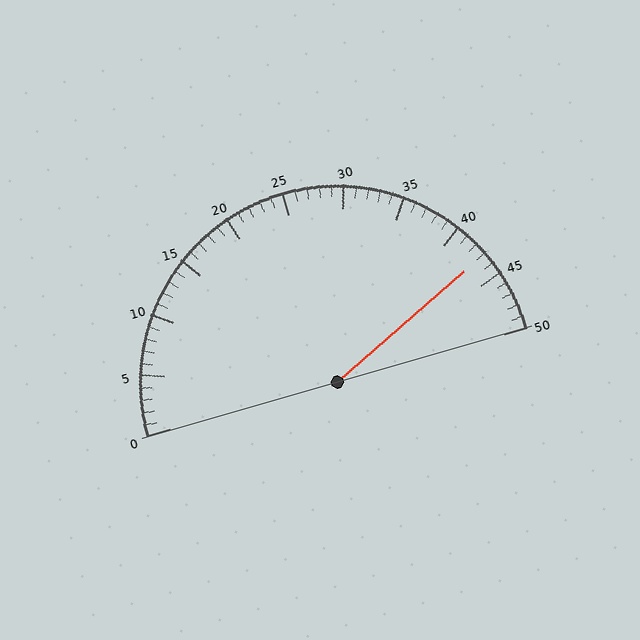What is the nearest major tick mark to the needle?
The nearest major tick mark is 45.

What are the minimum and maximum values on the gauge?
The gauge ranges from 0 to 50.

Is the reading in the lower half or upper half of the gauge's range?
The reading is in the upper half of the range (0 to 50).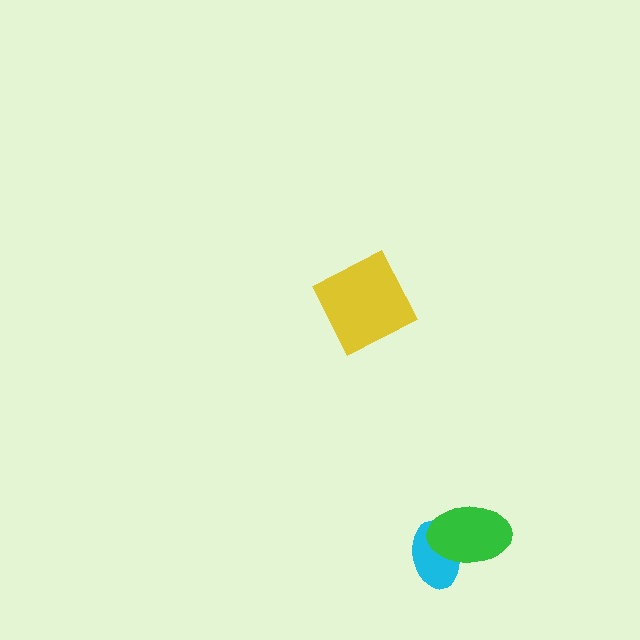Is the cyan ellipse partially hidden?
Yes, it is partially covered by another shape.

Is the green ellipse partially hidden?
No, no other shape covers it.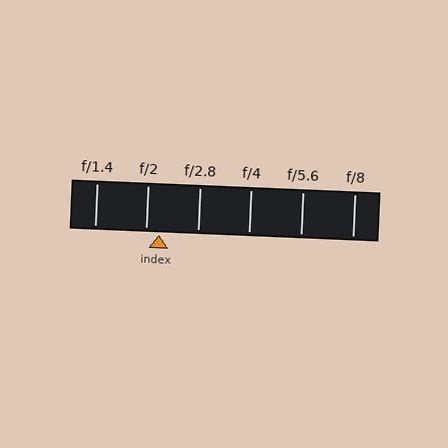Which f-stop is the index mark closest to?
The index mark is closest to f/2.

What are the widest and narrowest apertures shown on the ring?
The widest aperture shown is f/1.4 and the narrowest is f/8.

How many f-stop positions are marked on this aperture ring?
There are 6 f-stop positions marked.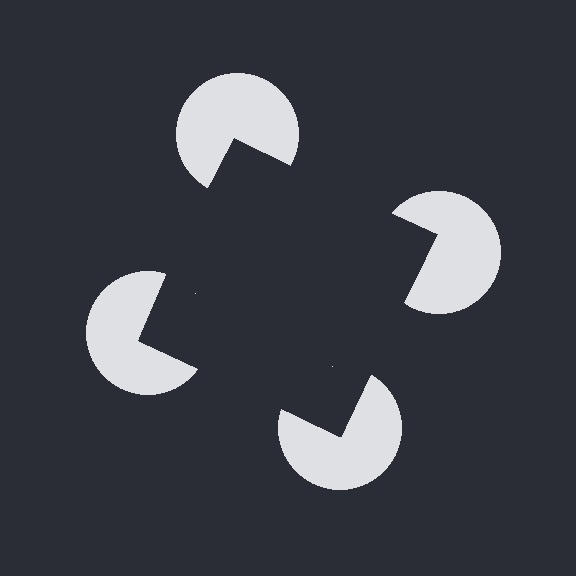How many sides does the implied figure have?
4 sides.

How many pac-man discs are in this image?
There are 4 — one at each vertex of the illusory square.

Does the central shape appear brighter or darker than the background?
It typically appears slightly darker than the background, even though no actual brightness change is drawn.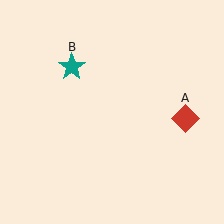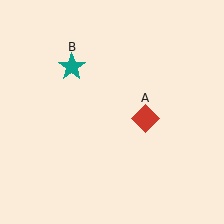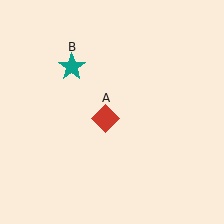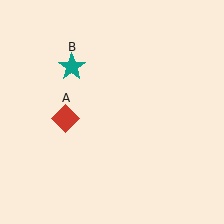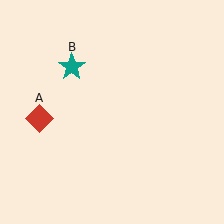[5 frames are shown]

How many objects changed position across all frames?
1 object changed position: red diamond (object A).